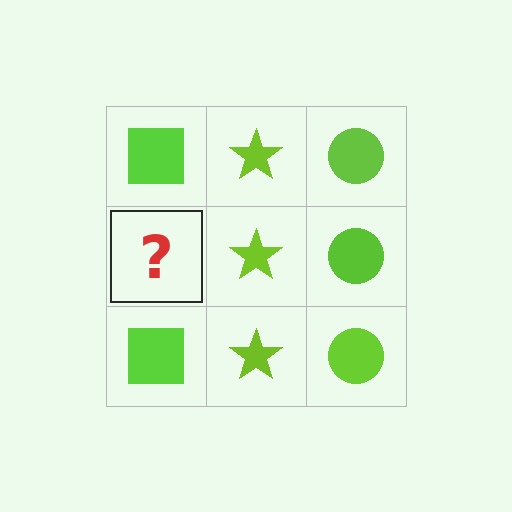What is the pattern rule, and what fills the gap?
The rule is that each column has a consistent shape. The gap should be filled with a lime square.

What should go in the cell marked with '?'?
The missing cell should contain a lime square.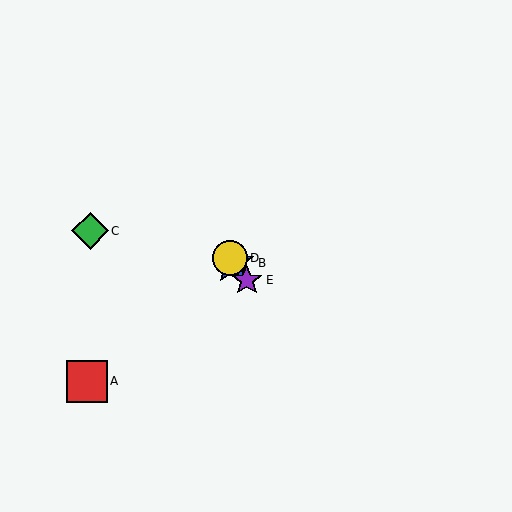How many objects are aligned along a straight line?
3 objects (B, D, E) are aligned along a straight line.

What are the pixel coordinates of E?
Object E is at (247, 280).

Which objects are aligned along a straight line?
Objects B, D, E are aligned along a straight line.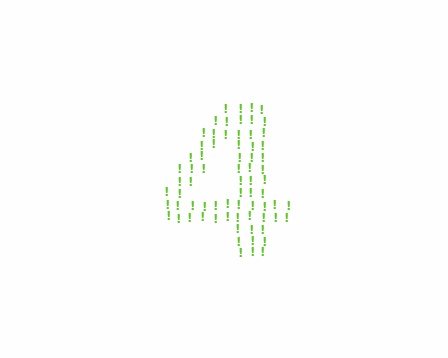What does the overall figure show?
The overall figure shows the digit 4.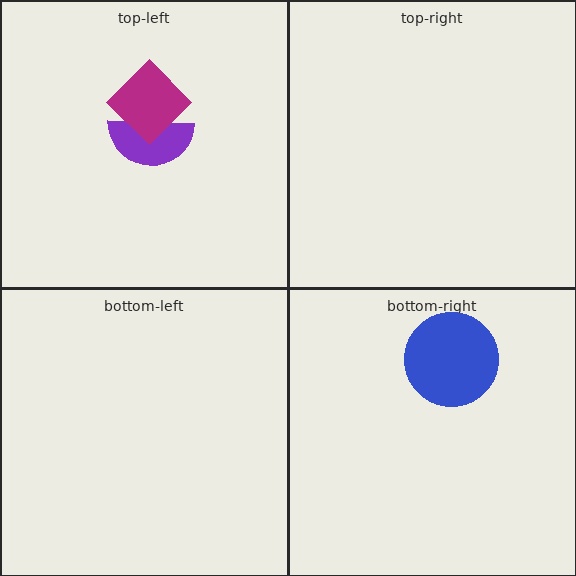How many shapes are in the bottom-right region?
1.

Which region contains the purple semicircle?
The top-left region.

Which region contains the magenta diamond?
The top-left region.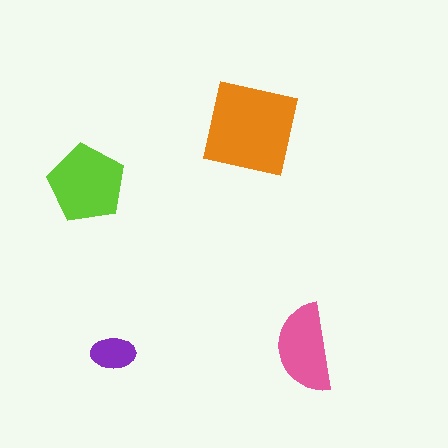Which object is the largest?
The orange square.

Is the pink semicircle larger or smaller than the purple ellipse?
Larger.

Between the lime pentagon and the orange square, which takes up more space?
The orange square.